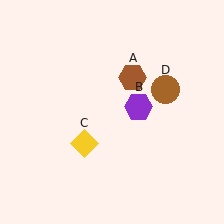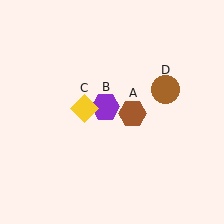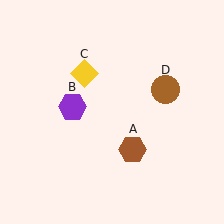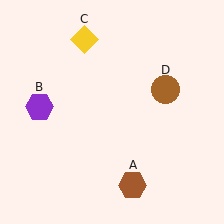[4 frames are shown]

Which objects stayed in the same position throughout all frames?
Brown circle (object D) remained stationary.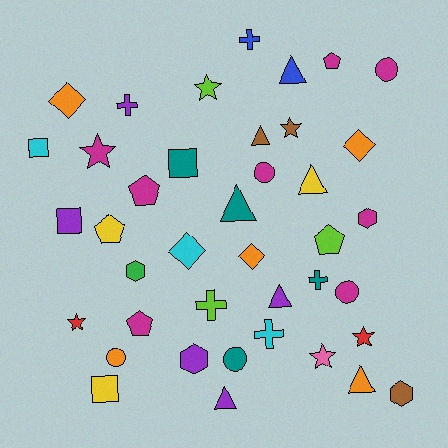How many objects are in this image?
There are 40 objects.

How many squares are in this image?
There are 4 squares.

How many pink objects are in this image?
There is 1 pink object.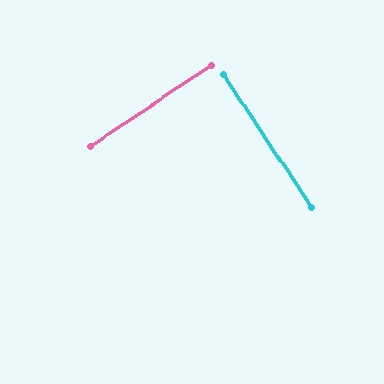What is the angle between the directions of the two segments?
Approximately 90 degrees.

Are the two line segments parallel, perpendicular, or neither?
Perpendicular — they meet at approximately 90°.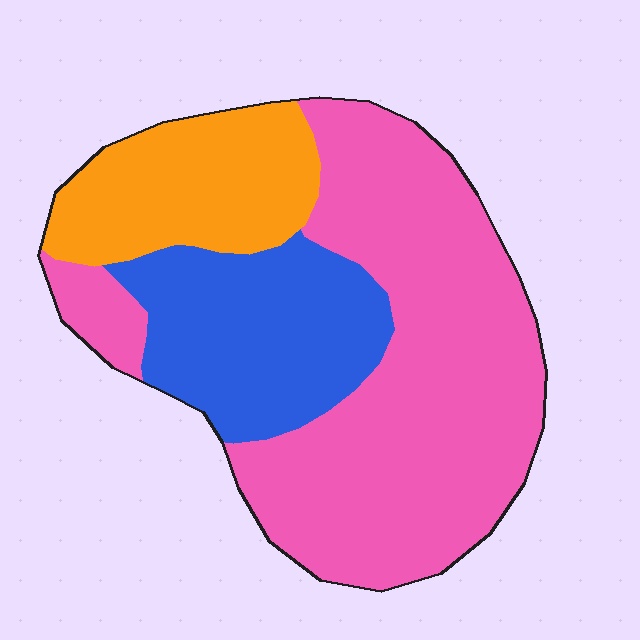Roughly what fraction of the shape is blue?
Blue takes up less than a quarter of the shape.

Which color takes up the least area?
Orange, at roughly 20%.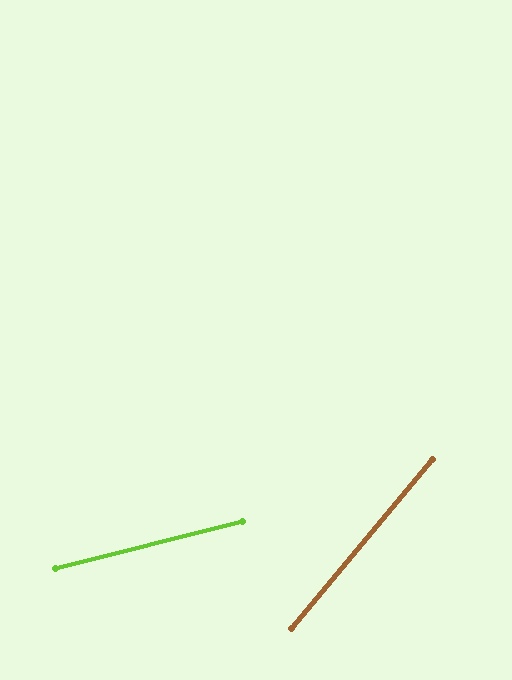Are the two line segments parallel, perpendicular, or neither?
Neither parallel nor perpendicular — they differ by about 36°.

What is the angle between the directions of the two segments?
Approximately 36 degrees.